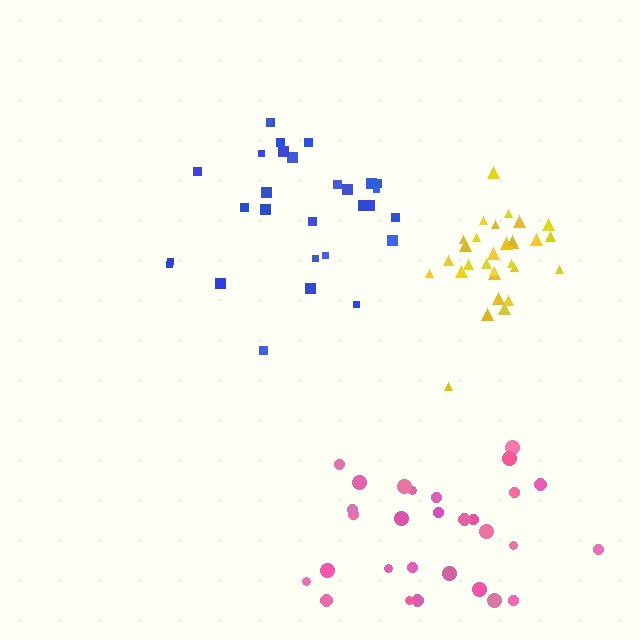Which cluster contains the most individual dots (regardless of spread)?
Yellow (30).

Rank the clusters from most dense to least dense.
yellow, pink, blue.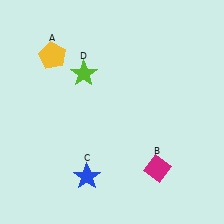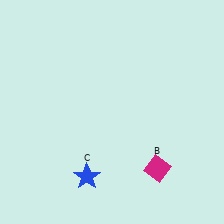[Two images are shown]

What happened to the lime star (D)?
The lime star (D) was removed in Image 2. It was in the top-left area of Image 1.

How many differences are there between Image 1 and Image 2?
There are 2 differences between the two images.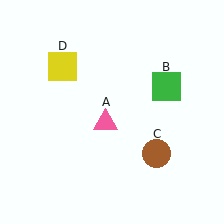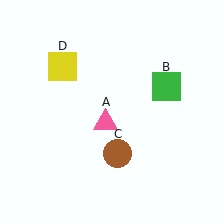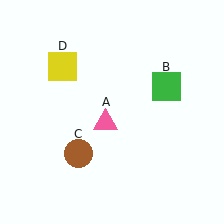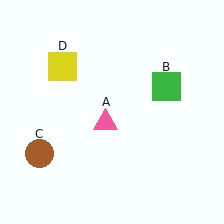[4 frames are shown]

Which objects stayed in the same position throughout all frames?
Pink triangle (object A) and green square (object B) and yellow square (object D) remained stationary.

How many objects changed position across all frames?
1 object changed position: brown circle (object C).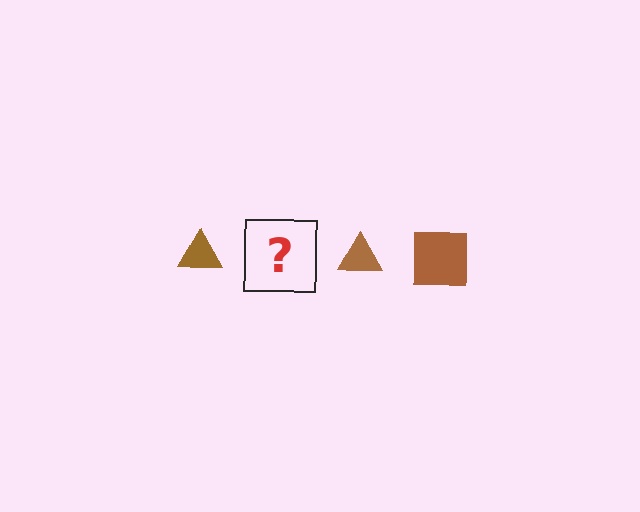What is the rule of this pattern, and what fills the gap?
The rule is that the pattern cycles through triangle, square shapes in brown. The gap should be filled with a brown square.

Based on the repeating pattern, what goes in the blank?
The blank should be a brown square.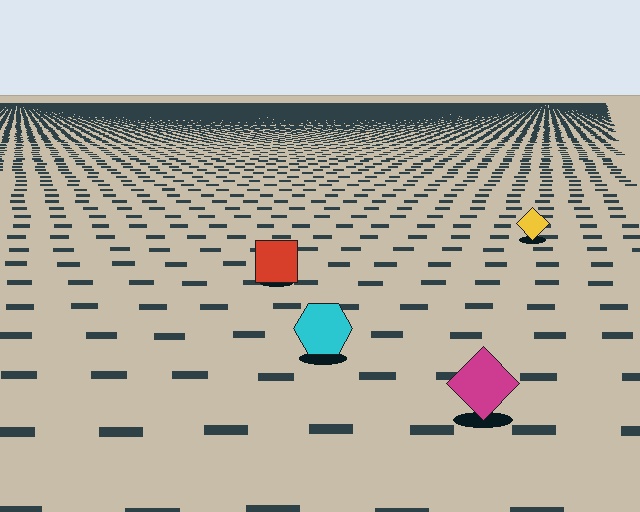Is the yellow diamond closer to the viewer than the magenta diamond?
No. The magenta diamond is closer — you can tell from the texture gradient: the ground texture is coarser near it.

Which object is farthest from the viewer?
The yellow diamond is farthest from the viewer. It appears smaller and the ground texture around it is denser.